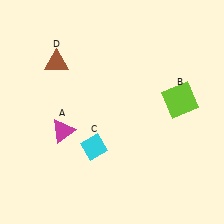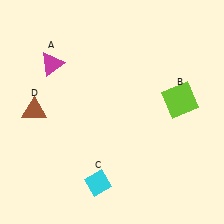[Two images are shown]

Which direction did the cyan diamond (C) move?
The cyan diamond (C) moved down.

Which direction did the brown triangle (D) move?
The brown triangle (D) moved down.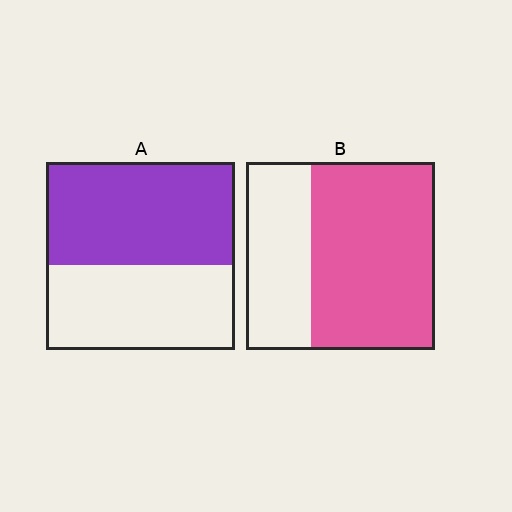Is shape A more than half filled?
Yes.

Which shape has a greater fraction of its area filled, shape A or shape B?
Shape B.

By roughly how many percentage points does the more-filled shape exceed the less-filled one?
By roughly 10 percentage points (B over A).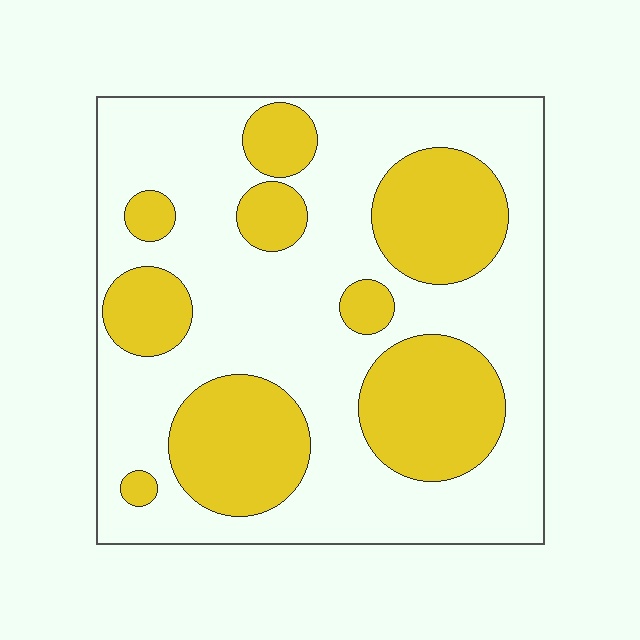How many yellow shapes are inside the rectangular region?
9.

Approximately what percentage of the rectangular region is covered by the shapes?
Approximately 35%.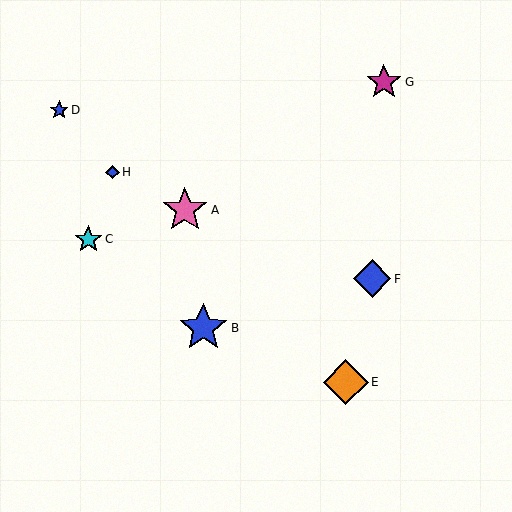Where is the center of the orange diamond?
The center of the orange diamond is at (346, 382).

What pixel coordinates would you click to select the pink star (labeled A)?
Click at (185, 210) to select the pink star A.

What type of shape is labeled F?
Shape F is a blue diamond.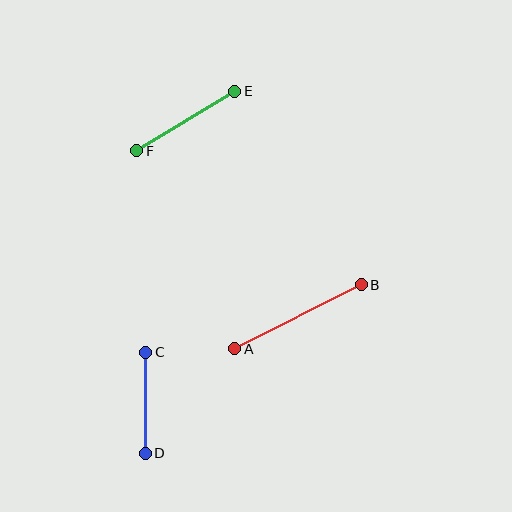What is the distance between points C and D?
The distance is approximately 101 pixels.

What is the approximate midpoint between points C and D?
The midpoint is at approximately (146, 403) pixels.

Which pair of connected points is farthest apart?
Points A and B are farthest apart.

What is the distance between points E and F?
The distance is approximately 115 pixels.